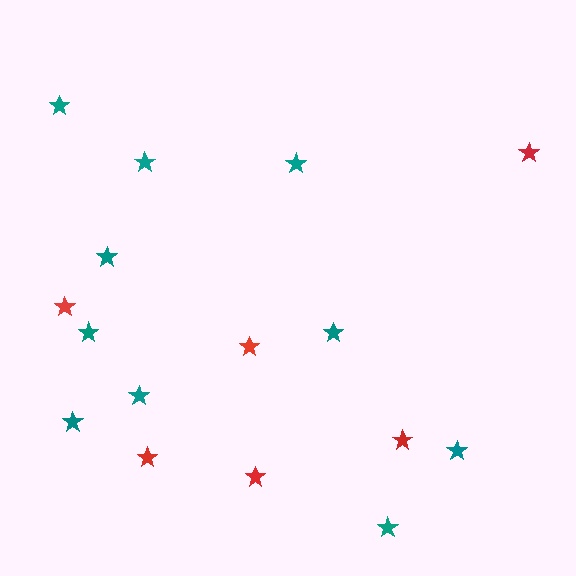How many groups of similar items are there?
There are 2 groups: one group of red stars (6) and one group of teal stars (10).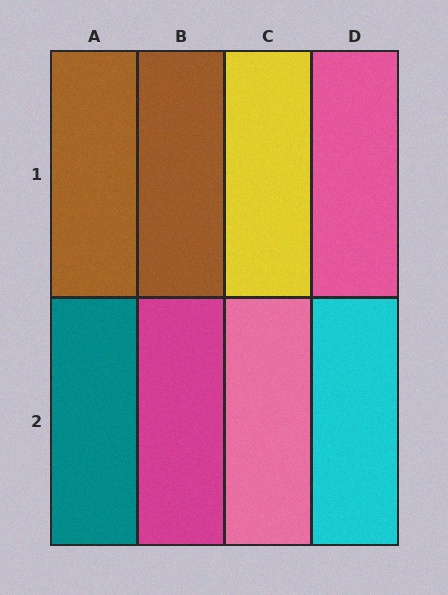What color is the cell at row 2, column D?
Cyan.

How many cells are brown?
2 cells are brown.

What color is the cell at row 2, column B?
Magenta.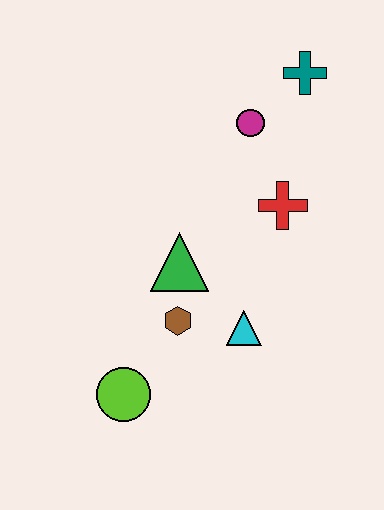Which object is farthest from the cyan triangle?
The teal cross is farthest from the cyan triangle.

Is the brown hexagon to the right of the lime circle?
Yes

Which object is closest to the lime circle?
The brown hexagon is closest to the lime circle.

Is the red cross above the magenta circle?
No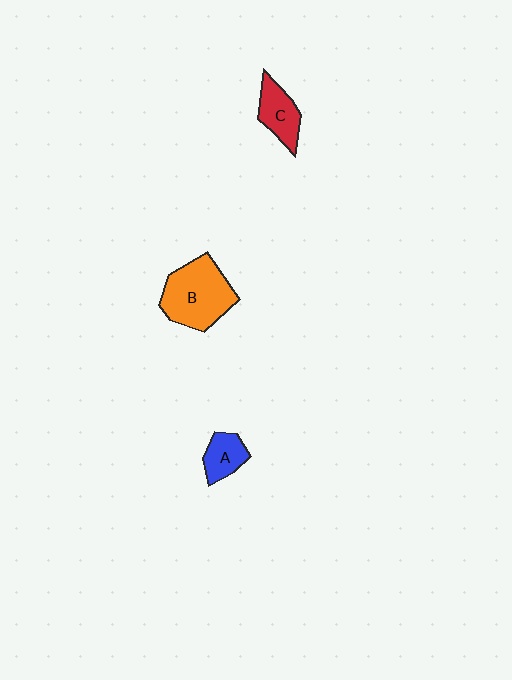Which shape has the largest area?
Shape B (orange).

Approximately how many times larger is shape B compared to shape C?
Approximately 1.9 times.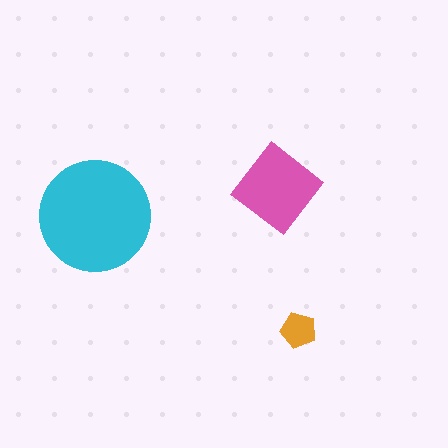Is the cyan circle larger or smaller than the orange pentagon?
Larger.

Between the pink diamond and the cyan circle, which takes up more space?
The cyan circle.